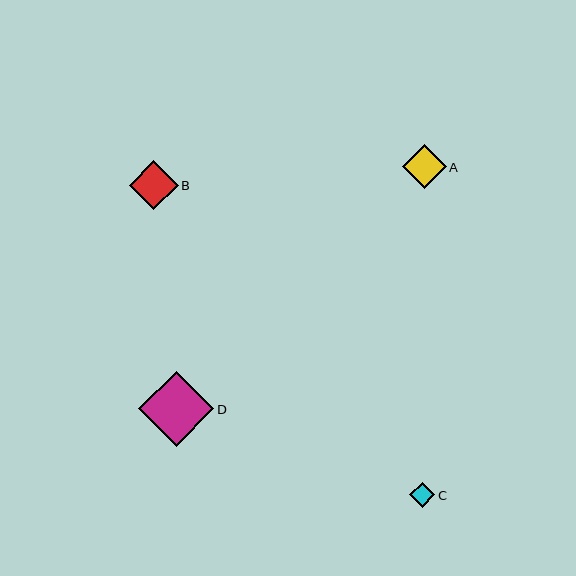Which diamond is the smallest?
Diamond C is the smallest with a size of approximately 25 pixels.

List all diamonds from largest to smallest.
From largest to smallest: D, B, A, C.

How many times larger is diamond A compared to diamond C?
Diamond A is approximately 1.7 times the size of diamond C.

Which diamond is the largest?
Diamond D is the largest with a size of approximately 76 pixels.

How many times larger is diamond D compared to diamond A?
Diamond D is approximately 1.7 times the size of diamond A.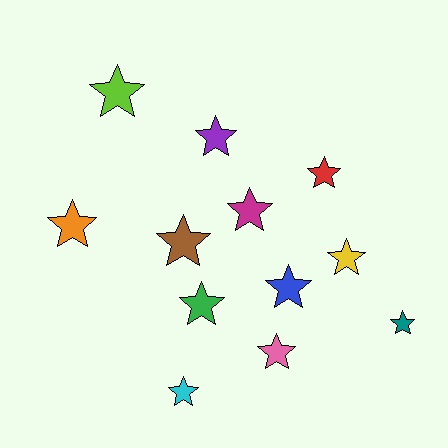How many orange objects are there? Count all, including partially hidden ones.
There is 1 orange object.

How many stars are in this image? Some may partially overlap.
There are 12 stars.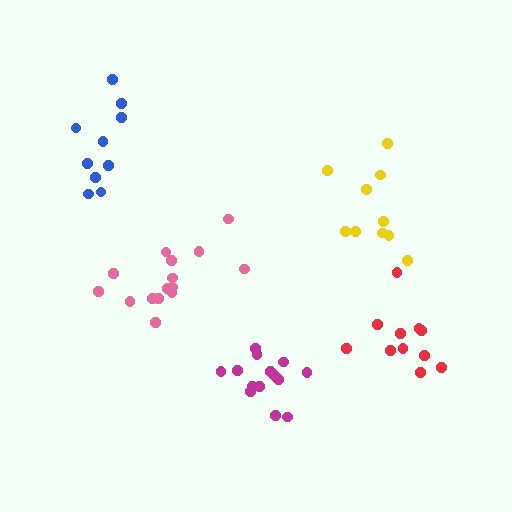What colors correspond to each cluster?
The clusters are colored: pink, red, yellow, magenta, blue.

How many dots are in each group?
Group 1: 15 dots, Group 2: 11 dots, Group 3: 10 dots, Group 4: 14 dots, Group 5: 10 dots (60 total).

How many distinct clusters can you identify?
There are 5 distinct clusters.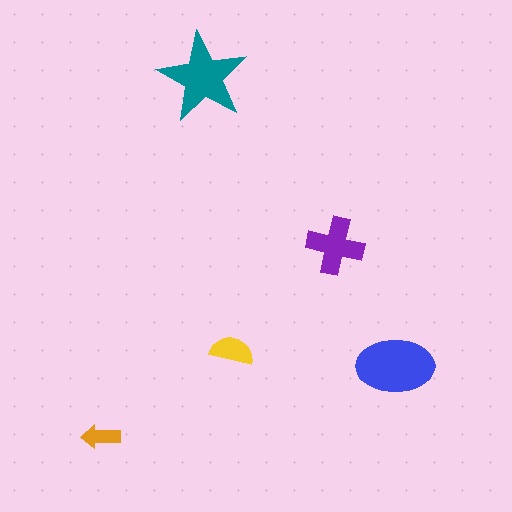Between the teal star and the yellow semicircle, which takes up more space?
The teal star.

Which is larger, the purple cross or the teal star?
The teal star.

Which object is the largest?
The blue ellipse.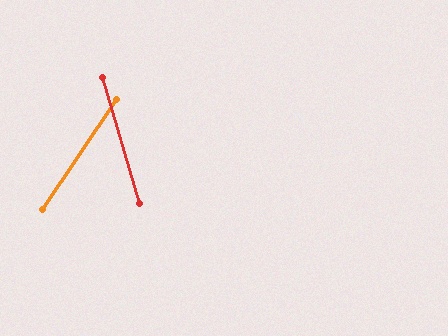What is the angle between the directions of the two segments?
Approximately 51 degrees.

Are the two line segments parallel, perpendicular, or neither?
Neither parallel nor perpendicular — they differ by about 51°.